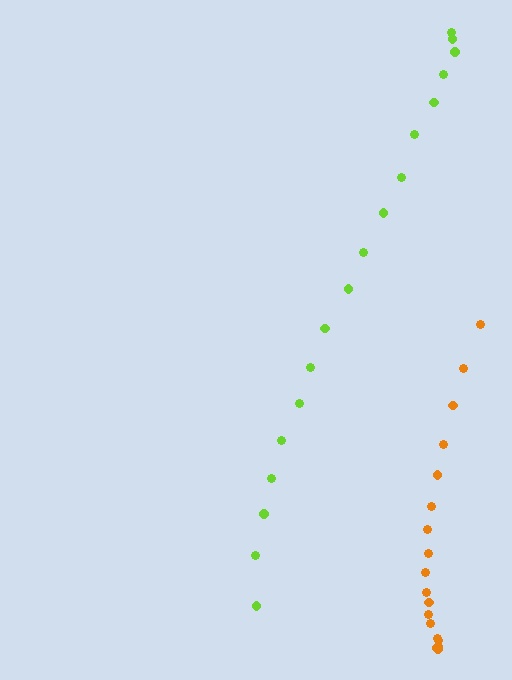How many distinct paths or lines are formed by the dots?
There are 2 distinct paths.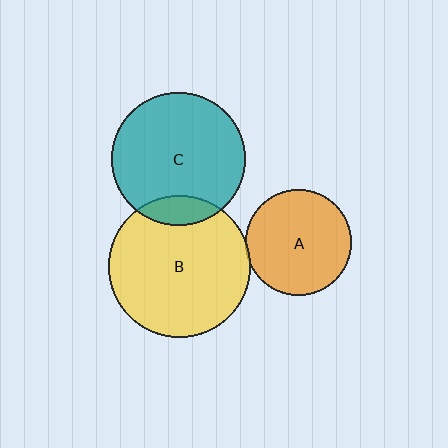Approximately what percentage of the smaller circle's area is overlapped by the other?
Approximately 5%.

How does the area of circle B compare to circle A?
Approximately 1.8 times.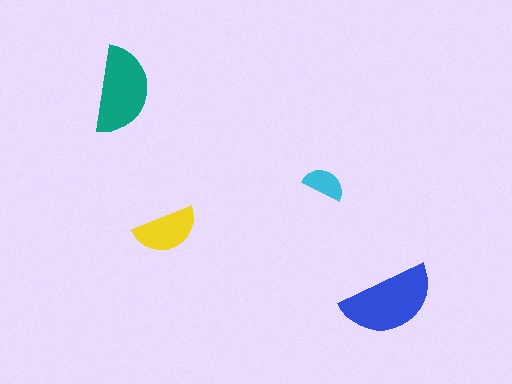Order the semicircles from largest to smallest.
the blue one, the teal one, the yellow one, the cyan one.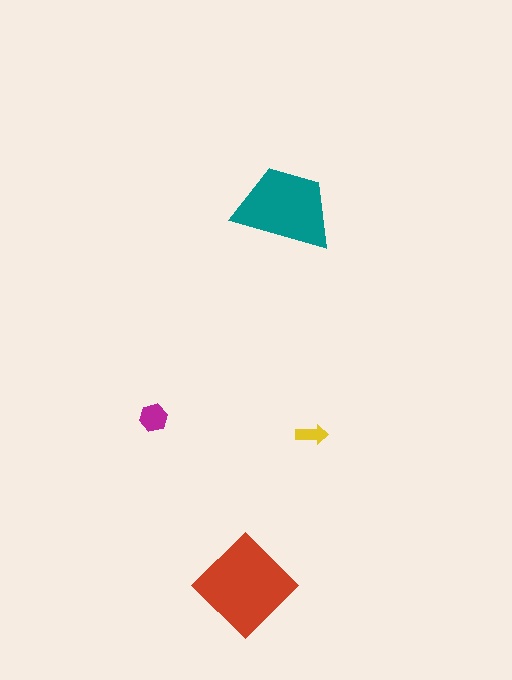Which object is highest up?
The teal trapezoid is topmost.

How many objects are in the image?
There are 4 objects in the image.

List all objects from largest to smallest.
The red diamond, the teal trapezoid, the magenta hexagon, the yellow arrow.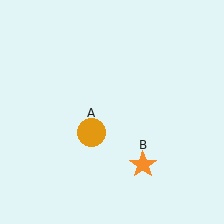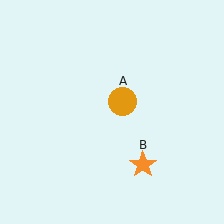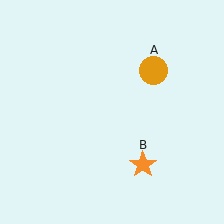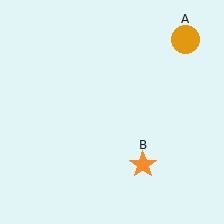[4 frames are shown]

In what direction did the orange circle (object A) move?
The orange circle (object A) moved up and to the right.